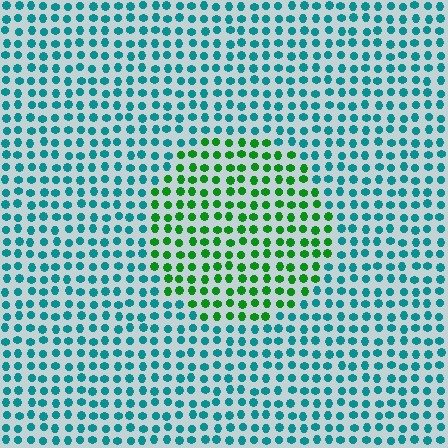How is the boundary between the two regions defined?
The boundary is defined purely by a slight shift in hue (about 54 degrees). Spacing, size, and orientation are identical on both sides.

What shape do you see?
I see a circle.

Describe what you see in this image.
The image is filled with small teal elements in a uniform arrangement. A circle-shaped region is visible where the elements are tinted to a slightly different hue, forming a subtle color boundary.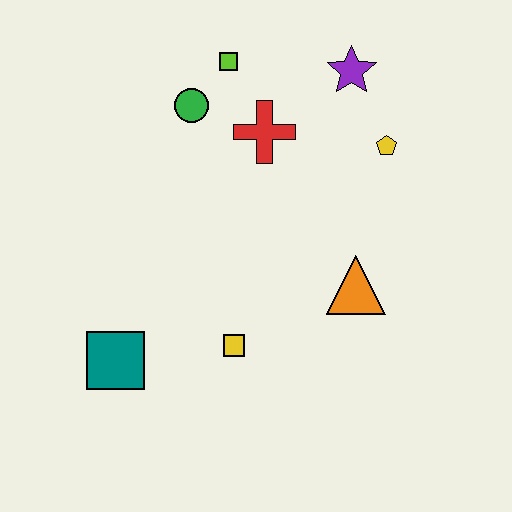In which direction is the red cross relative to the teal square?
The red cross is above the teal square.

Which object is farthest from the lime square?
The teal square is farthest from the lime square.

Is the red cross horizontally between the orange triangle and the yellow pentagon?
No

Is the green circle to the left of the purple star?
Yes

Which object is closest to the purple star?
The yellow pentagon is closest to the purple star.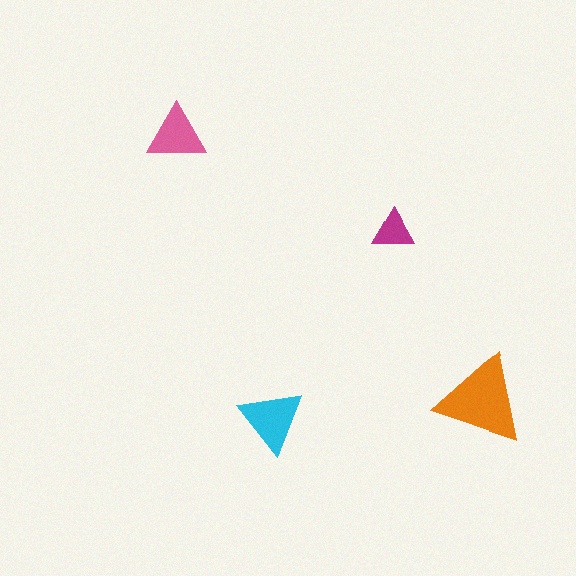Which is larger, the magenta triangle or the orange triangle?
The orange one.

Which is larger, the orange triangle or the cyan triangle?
The orange one.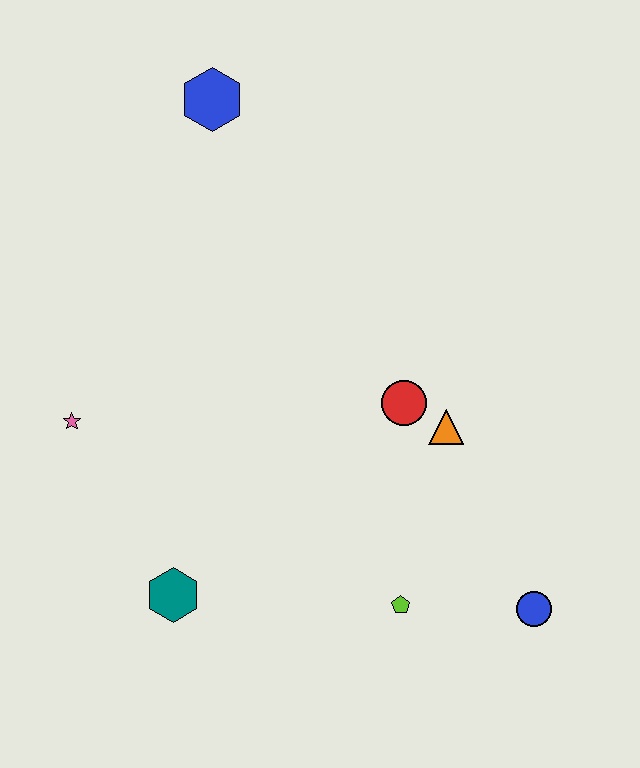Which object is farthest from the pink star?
The blue circle is farthest from the pink star.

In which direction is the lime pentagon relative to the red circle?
The lime pentagon is below the red circle.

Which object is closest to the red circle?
The orange triangle is closest to the red circle.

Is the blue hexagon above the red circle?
Yes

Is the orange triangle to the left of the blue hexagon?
No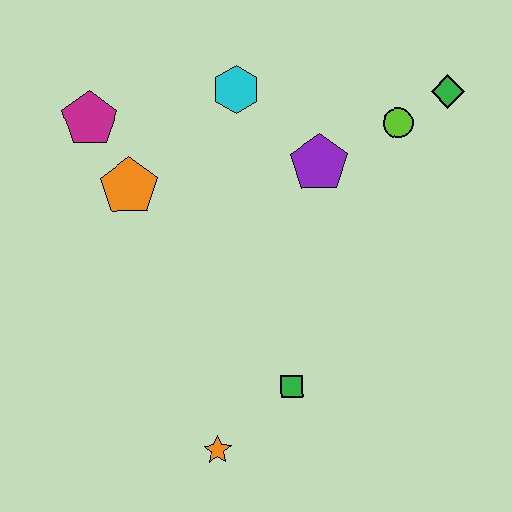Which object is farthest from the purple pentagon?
The orange star is farthest from the purple pentagon.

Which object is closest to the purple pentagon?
The lime circle is closest to the purple pentagon.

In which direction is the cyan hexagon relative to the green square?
The cyan hexagon is above the green square.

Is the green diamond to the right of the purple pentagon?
Yes